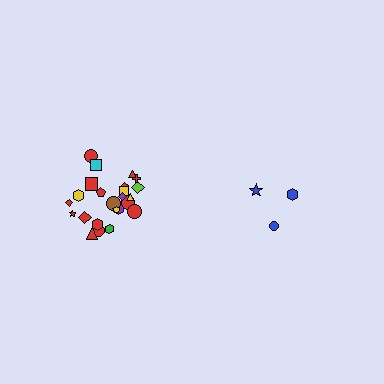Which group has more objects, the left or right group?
The left group.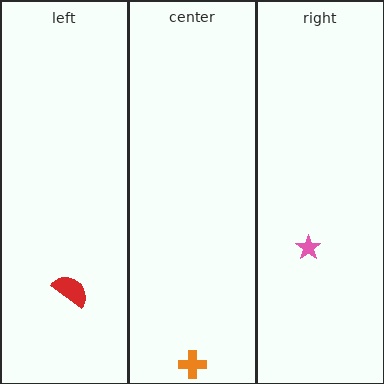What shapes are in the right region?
The pink star.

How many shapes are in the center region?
1.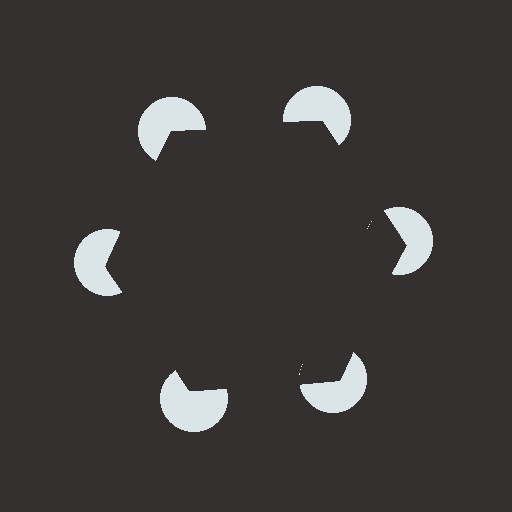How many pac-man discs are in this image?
There are 6 — one at each vertex of the illusory hexagon.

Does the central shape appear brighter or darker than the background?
It typically appears slightly darker than the background, even though no actual brightness change is drawn.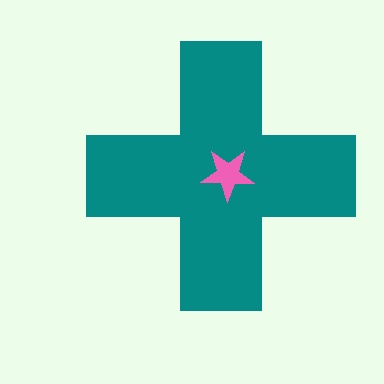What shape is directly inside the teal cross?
The pink star.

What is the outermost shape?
The teal cross.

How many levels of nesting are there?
2.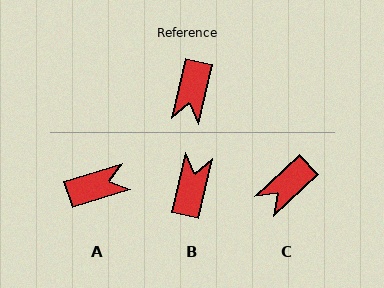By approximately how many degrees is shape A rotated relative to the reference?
Approximately 119 degrees counter-clockwise.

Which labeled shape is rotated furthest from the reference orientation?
B, about 180 degrees away.